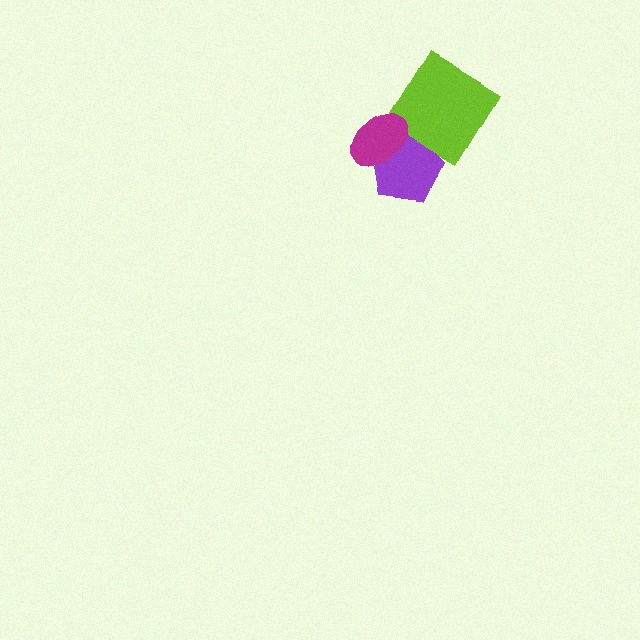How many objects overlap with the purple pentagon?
2 objects overlap with the purple pentagon.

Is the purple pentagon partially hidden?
Yes, it is partially covered by another shape.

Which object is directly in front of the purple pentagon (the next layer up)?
The lime diamond is directly in front of the purple pentagon.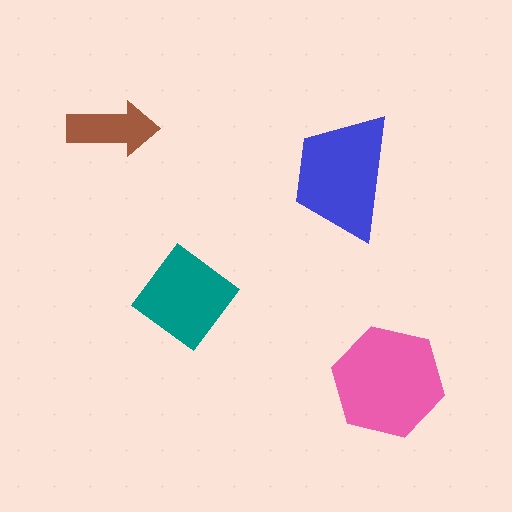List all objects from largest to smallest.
The pink hexagon, the blue trapezoid, the teal diamond, the brown arrow.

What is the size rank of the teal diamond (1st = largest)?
3rd.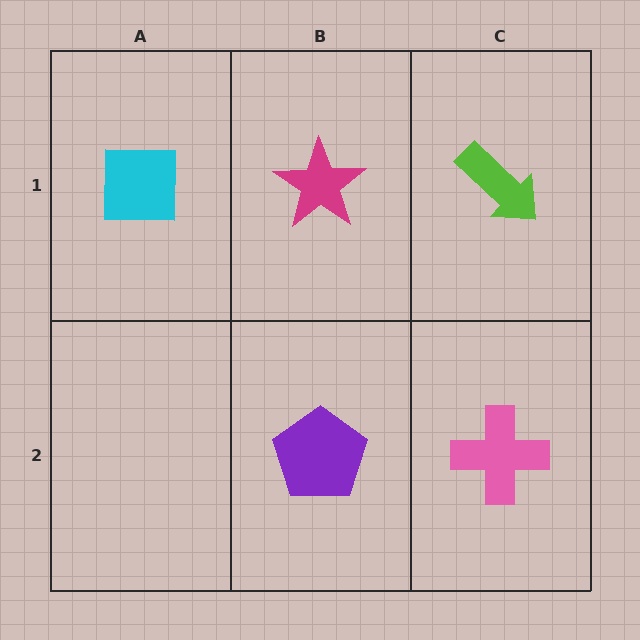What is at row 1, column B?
A magenta star.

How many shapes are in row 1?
3 shapes.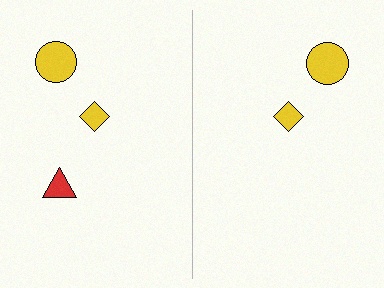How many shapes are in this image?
There are 5 shapes in this image.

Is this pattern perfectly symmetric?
No, the pattern is not perfectly symmetric. A red triangle is missing from the right side.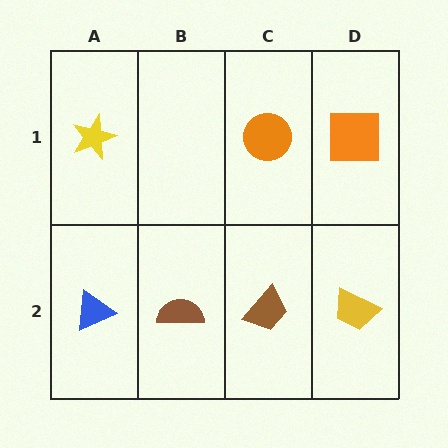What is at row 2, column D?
A yellow trapezoid.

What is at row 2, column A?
A blue triangle.